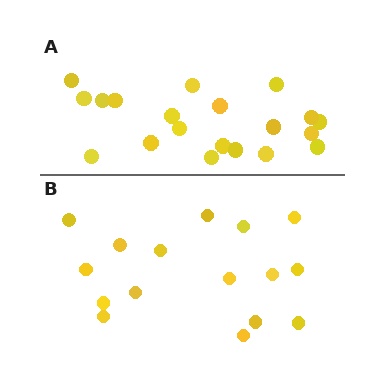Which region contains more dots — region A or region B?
Region A (the top region) has more dots.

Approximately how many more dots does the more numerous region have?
Region A has about 4 more dots than region B.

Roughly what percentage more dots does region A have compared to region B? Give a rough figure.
About 25% more.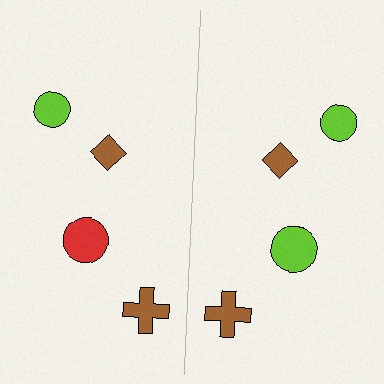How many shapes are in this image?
There are 8 shapes in this image.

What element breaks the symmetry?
The lime circle on the right side breaks the symmetry — its mirror counterpart is red.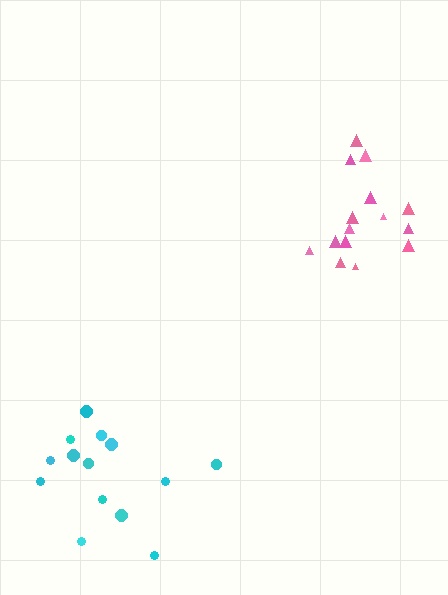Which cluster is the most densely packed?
Pink.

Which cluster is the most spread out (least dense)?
Cyan.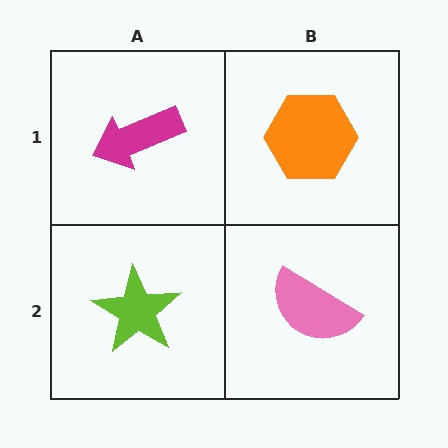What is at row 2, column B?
A pink semicircle.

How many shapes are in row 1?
2 shapes.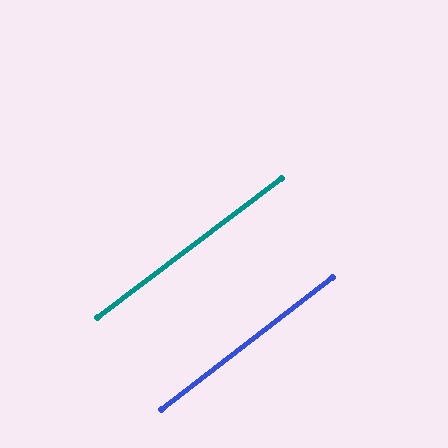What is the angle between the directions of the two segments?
Approximately 1 degree.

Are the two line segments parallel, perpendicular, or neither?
Parallel — their directions differ by only 0.8°.